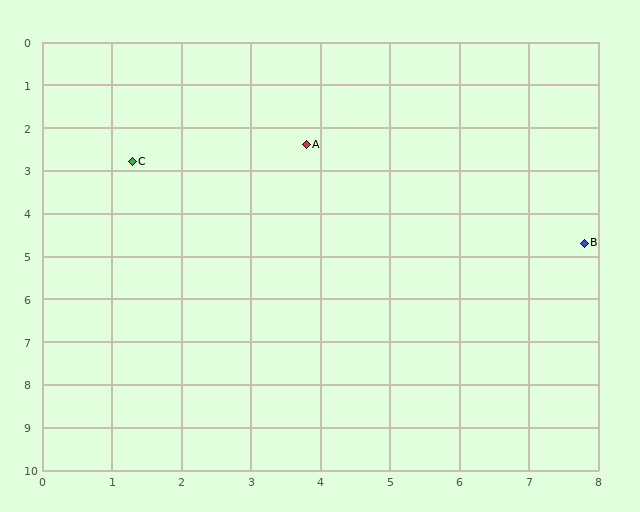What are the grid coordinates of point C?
Point C is at approximately (1.3, 2.8).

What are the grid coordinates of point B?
Point B is at approximately (7.8, 4.7).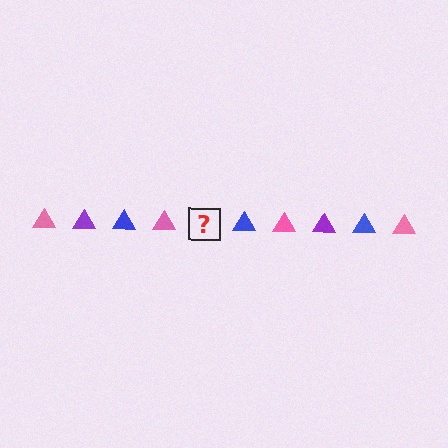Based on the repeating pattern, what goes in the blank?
The blank should be a purple triangle.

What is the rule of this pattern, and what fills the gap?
The rule is that the pattern cycles through pink, purple, blue triangles. The gap should be filled with a purple triangle.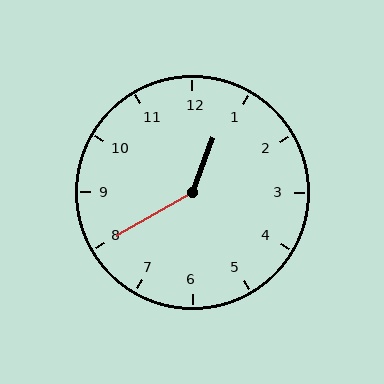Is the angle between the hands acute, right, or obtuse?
It is obtuse.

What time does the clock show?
12:40.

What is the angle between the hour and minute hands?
Approximately 140 degrees.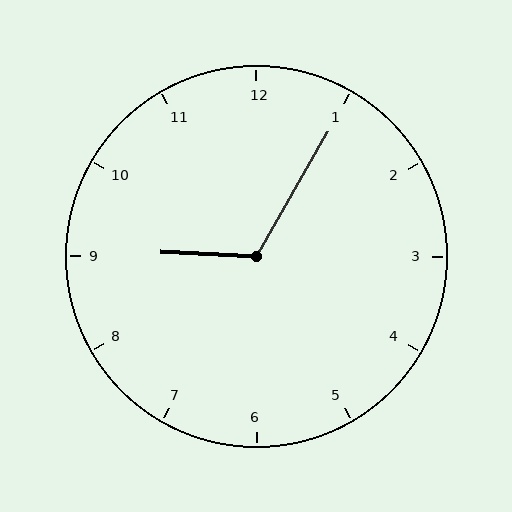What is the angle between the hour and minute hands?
Approximately 118 degrees.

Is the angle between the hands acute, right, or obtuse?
It is obtuse.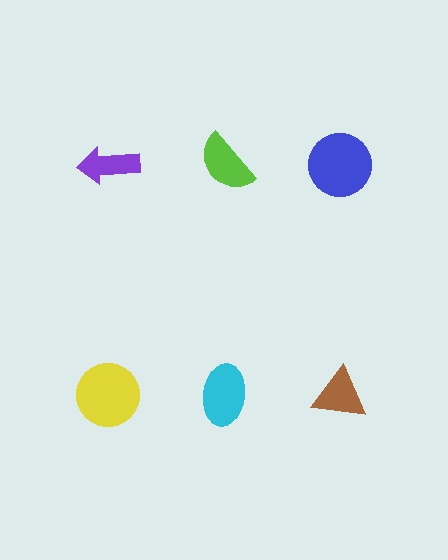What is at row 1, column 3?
A blue circle.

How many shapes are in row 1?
3 shapes.